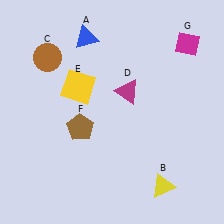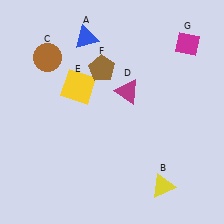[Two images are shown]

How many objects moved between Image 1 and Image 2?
1 object moved between the two images.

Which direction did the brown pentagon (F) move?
The brown pentagon (F) moved up.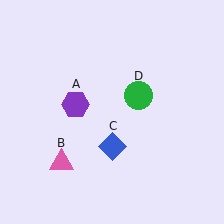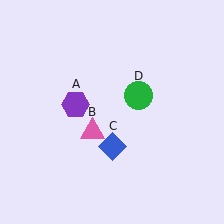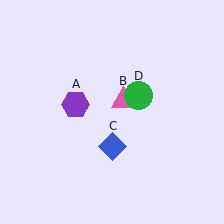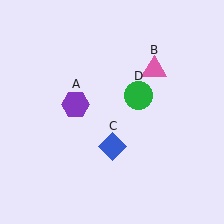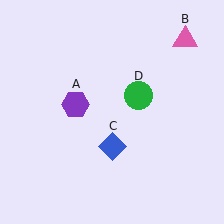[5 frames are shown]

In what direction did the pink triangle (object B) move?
The pink triangle (object B) moved up and to the right.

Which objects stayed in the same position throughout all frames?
Purple hexagon (object A) and blue diamond (object C) and green circle (object D) remained stationary.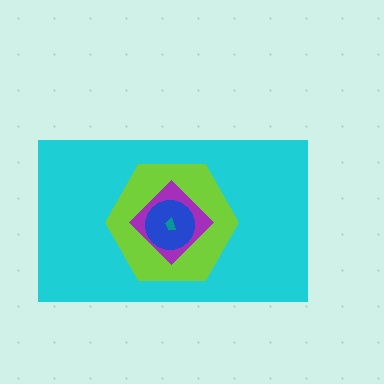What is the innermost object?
The teal trapezoid.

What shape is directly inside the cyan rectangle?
The lime hexagon.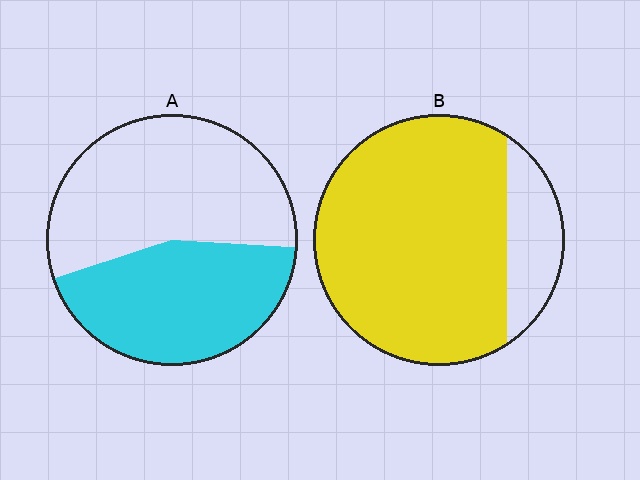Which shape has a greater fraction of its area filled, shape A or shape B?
Shape B.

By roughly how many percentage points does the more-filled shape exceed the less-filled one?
By roughly 40 percentage points (B over A).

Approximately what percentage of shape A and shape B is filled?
A is approximately 45% and B is approximately 85%.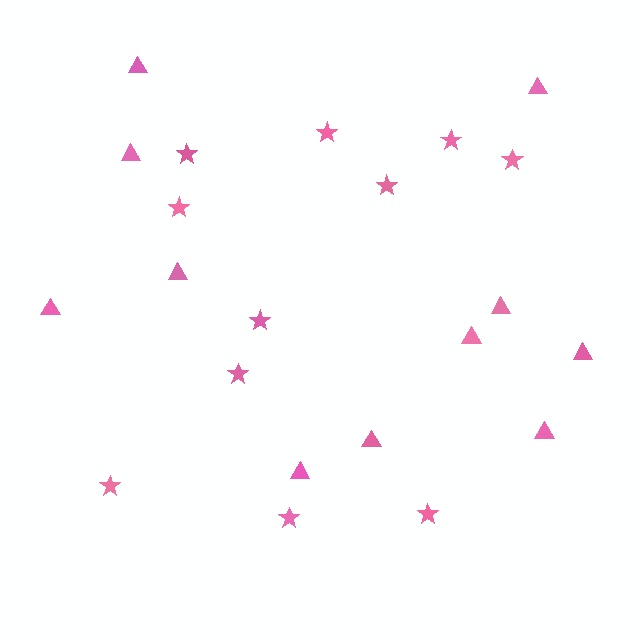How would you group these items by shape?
There are 2 groups: one group of stars (11) and one group of triangles (11).